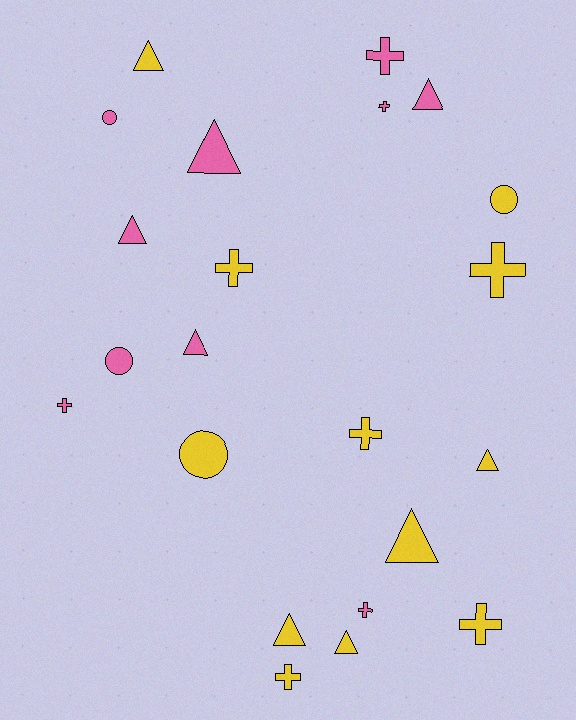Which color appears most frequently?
Yellow, with 12 objects.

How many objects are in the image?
There are 22 objects.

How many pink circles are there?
There are 2 pink circles.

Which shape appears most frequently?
Cross, with 9 objects.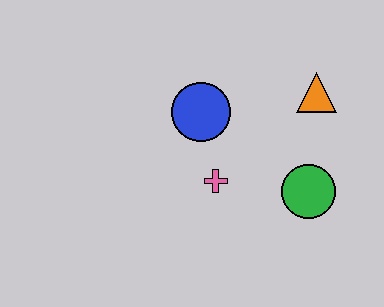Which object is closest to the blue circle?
The pink cross is closest to the blue circle.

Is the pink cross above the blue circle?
No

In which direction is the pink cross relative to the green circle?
The pink cross is to the left of the green circle.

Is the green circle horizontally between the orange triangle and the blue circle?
Yes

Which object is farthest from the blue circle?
The green circle is farthest from the blue circle.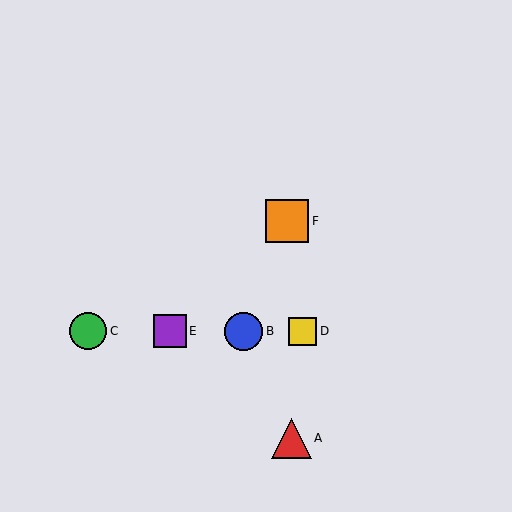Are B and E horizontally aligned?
Yes, both are at y≈331.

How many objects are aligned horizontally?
4 objects (B, C, D, E) are aligned horizontally.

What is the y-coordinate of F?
Object F is at y≈221.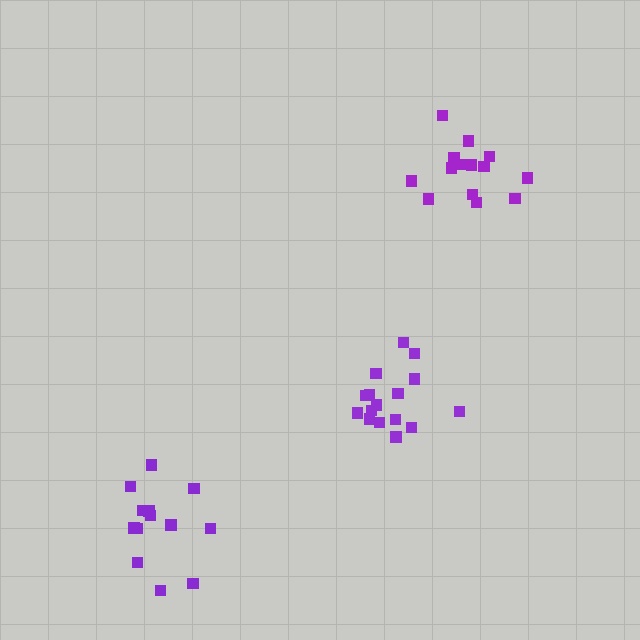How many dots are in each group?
Group 1: 14 dots, Group 2: 14 dots, Group 3: 16 dots (44 total).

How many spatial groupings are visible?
There are 3 spatial groupings.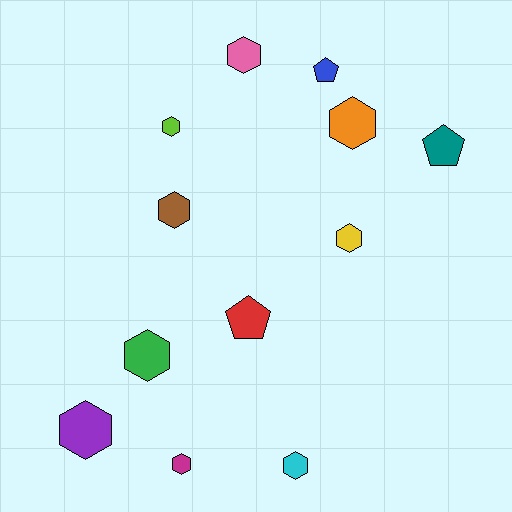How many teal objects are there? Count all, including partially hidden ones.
There is 1 teal object.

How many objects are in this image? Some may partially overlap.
There are 12 objects.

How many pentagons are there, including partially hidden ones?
There are 3 pentagons.